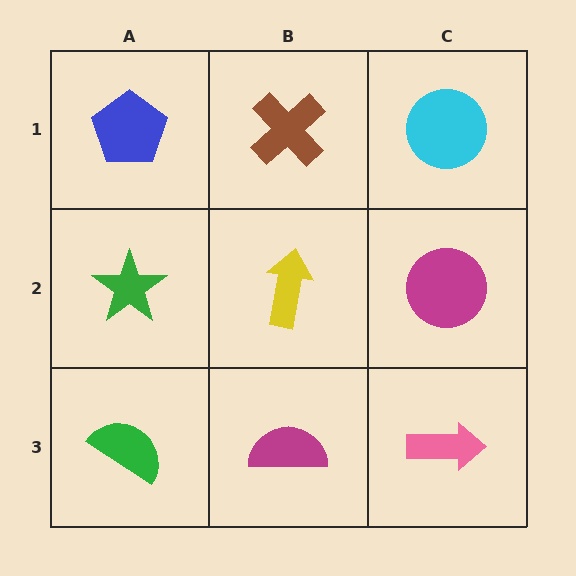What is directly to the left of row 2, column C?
A yellow arrow.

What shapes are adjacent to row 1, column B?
A yellow arrow (row 2, column B), a blue pentagon (row 1, column A), a cyan circle (row 1, column C).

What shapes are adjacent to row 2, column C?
A cyan circle (row 1, column C), a pink arrow (row 3, column C), a yellow arrow (row 2, column B).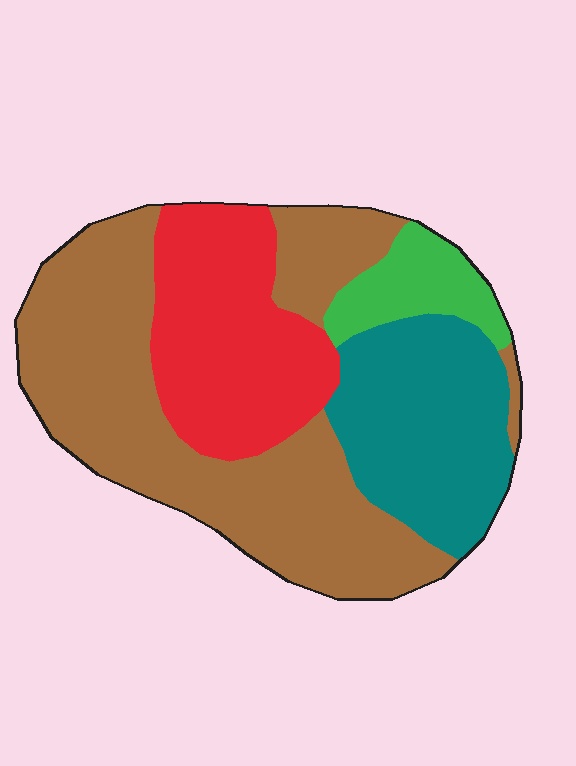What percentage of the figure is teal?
Teal takes up less than a quarter of the figure.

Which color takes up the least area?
Green, at roughly 10%.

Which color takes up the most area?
Brown, at roughly 45%.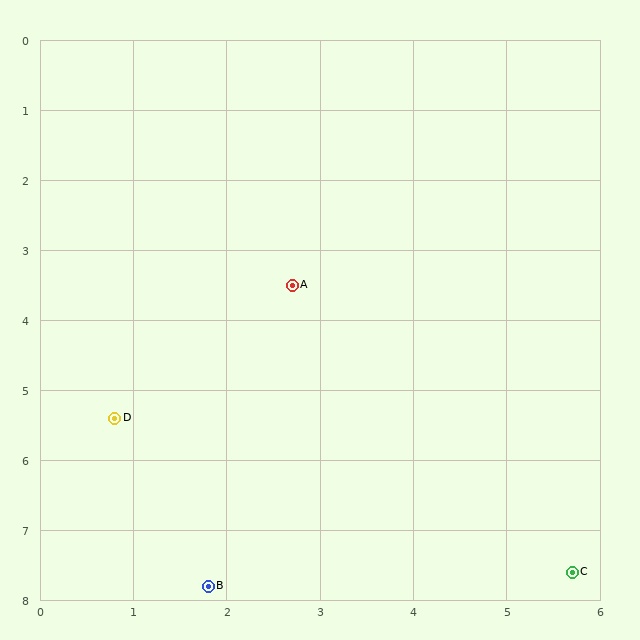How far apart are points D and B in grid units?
Points D and B are about 2.6 grid units apart.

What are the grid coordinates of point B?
Point B is at approximately (1.8, 7.8).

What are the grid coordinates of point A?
Point A is at approximately (2.7, 3.5).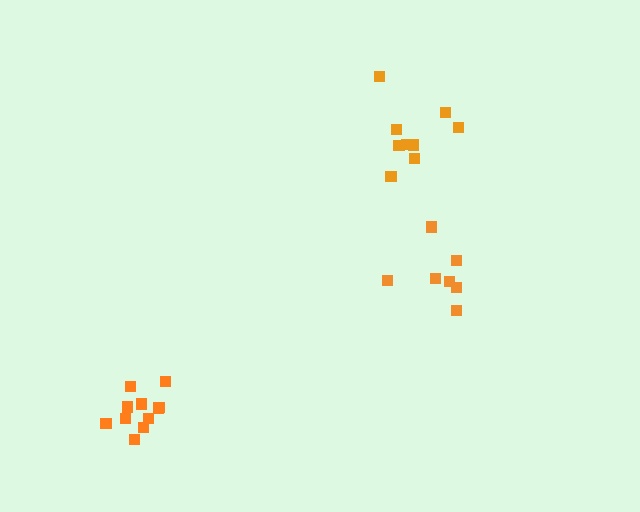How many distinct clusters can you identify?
There are 3 distinct clusters.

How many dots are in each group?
Group 1: 9 dots, Group 2: 11 dots, Group 3: 7 dots (27 total).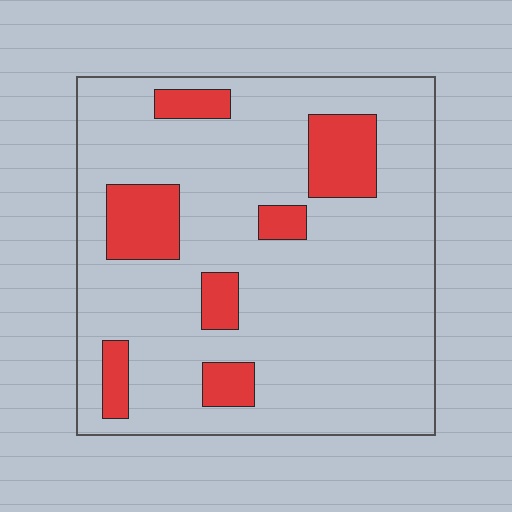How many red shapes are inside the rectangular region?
7.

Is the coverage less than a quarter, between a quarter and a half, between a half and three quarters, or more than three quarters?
Less than a quarter.